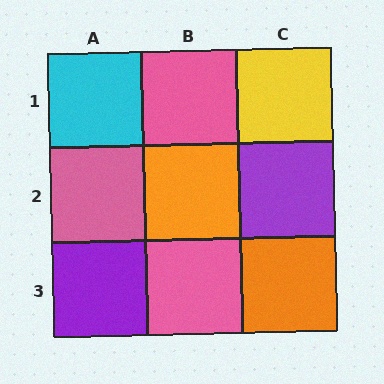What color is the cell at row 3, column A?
Purple.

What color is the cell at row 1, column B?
Pink.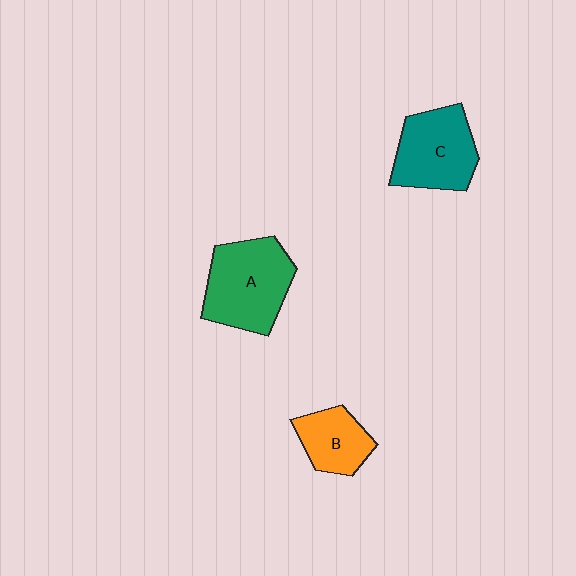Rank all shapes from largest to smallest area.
From largest to smallest: A (green), C (teal), B (orange).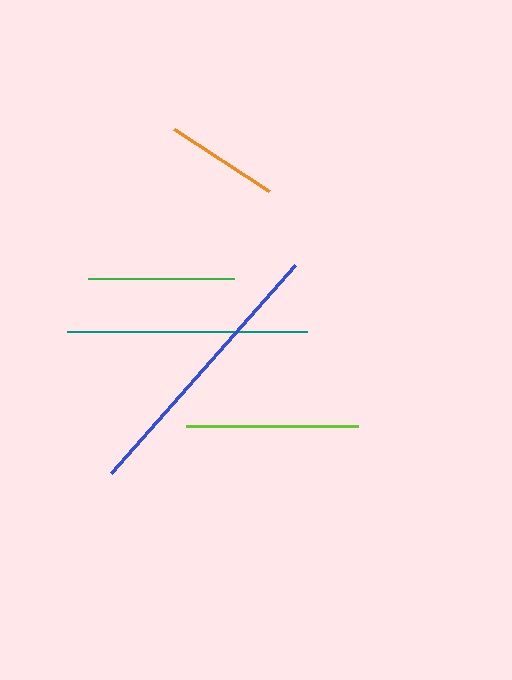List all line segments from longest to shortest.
From longest to shortest: blue, teal, lime, green, orange.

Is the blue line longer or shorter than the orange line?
The blue line is longer than the orange line.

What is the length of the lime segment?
The lime segment is approximately 173 pixels long.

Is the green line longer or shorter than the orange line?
The green line is longer than the orange line.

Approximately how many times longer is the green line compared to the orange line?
The green line is approximately 1.3 times the length of the orange line.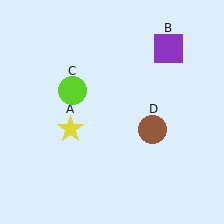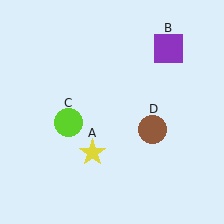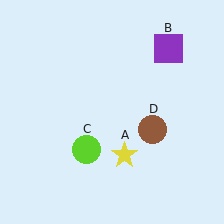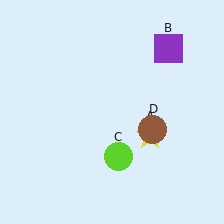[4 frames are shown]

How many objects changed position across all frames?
2 objects changed position: yellow star (object A), lime circle (object C).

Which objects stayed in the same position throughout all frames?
Purple square (object B) and brown circle (object D) remained stationary.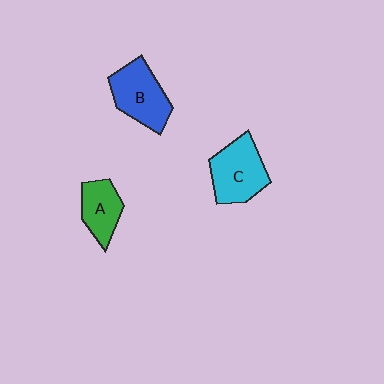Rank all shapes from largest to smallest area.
From largest to smallest: C (cyan), B (blue), A (green).